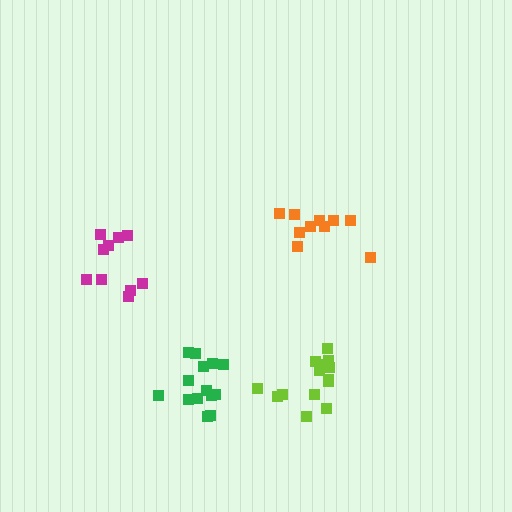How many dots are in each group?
Group 1: 10 dots, Group 2: 10 dots, Group 3: 14 dots, Group 4: 14 dots (48 total).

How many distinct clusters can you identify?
There are 4 distinct clusters.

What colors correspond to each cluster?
The clusters are colored: magenta, orange, lime, green.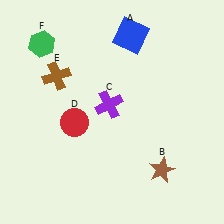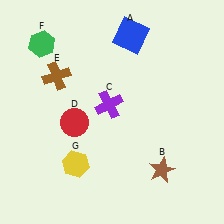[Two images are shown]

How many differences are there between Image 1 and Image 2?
There is 1 difference between the two images.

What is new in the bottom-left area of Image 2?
A yellow hexagon (G) was added in the bottom-left area of Image 2.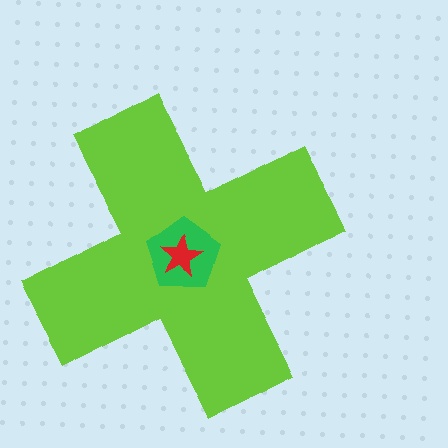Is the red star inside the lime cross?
Yes.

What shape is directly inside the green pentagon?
The red star.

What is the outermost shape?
The lime cross.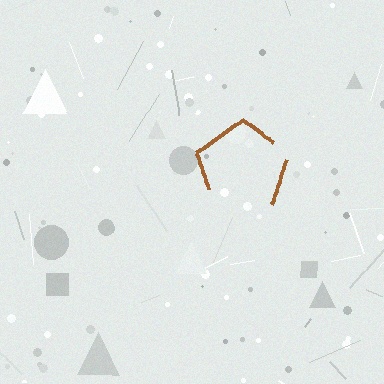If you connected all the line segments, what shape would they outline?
They would outline a pentagon.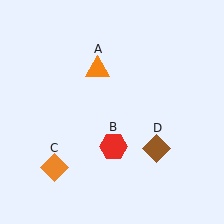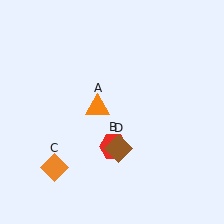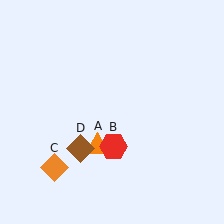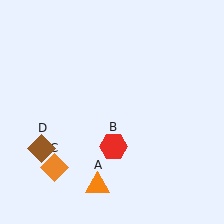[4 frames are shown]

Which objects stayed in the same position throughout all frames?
Red hexagon (object B) and orange diamond (object C) remained stationary.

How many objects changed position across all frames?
2 objects changed position: orange triangle (object A), brown diamond (object D).